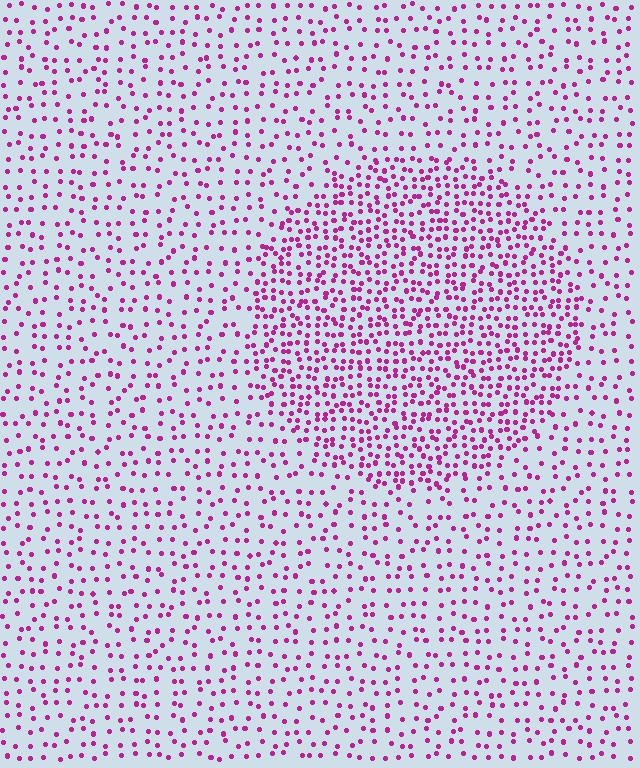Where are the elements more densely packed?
The elements are more densely packed inside the circle boundary.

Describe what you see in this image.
The image contains small magenta elements arranged at two different densities. A circle-shaped region is visible where the elements are more densely packed than the surrounding area.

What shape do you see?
I see a circle.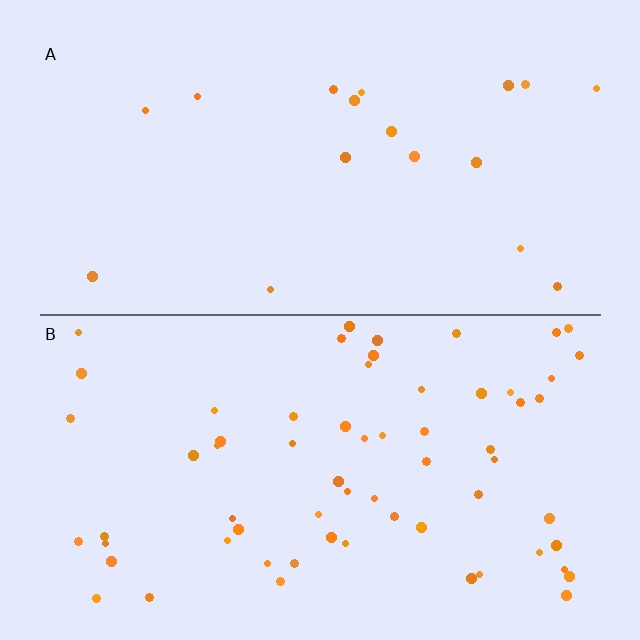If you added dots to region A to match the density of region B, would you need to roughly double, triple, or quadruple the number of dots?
Approximately quadruple.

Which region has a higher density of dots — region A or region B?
B (the bottom).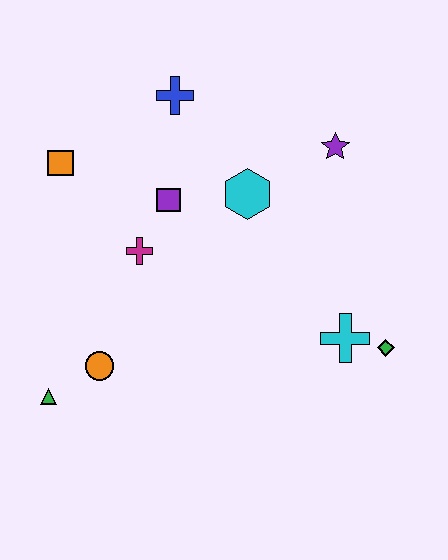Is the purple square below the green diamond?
No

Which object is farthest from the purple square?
The green diamond is farthest from the purple square.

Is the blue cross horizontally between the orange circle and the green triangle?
No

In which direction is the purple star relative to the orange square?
The purple star is to the right of the orange square.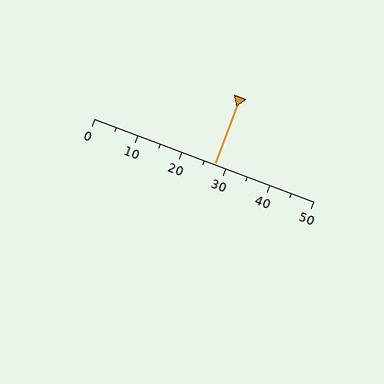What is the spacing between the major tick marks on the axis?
The major ticks are spaced 10 apart.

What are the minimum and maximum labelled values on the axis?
The axis runs from 0 to 50.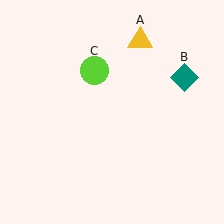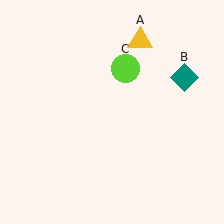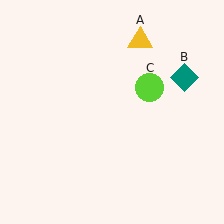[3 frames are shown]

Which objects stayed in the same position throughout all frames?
Yellow triangle (object A) and teal diamond (object B) remained stationary.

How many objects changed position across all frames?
1 object changed position: lime circle (object C).